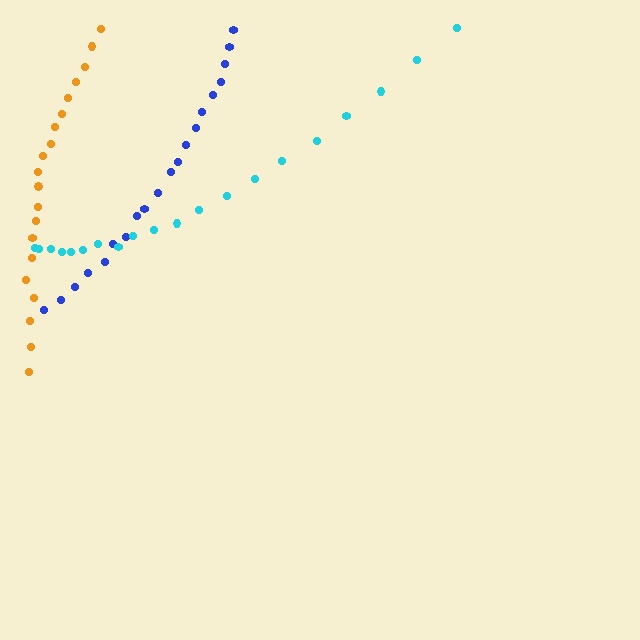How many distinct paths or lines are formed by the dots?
There are 3 distinct paths.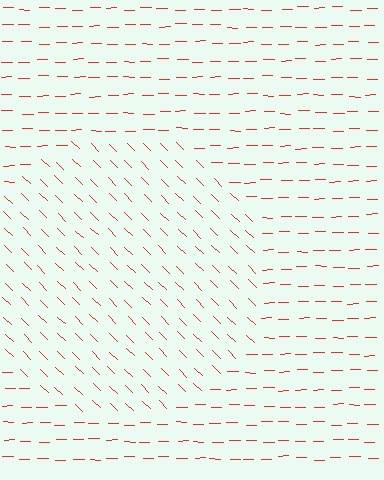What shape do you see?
I see a circle.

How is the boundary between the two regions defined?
The boundary is defined purely by a change in line orientation (approximately 45 degrees difference). All lines are the same color and thickness.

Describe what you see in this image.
The image is filled with small red line segments. A circle region in the image has lines oriented differently from the surrounding lines, creating a visible texture boundary.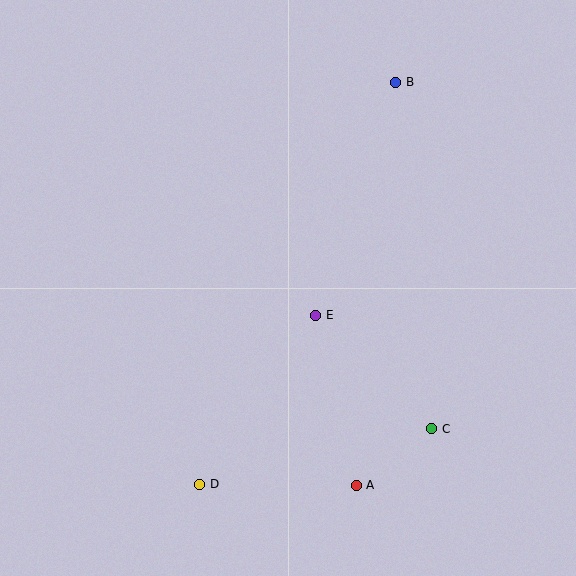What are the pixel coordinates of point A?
Point A is at (356, 485).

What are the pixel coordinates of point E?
Point E is at (316, 315).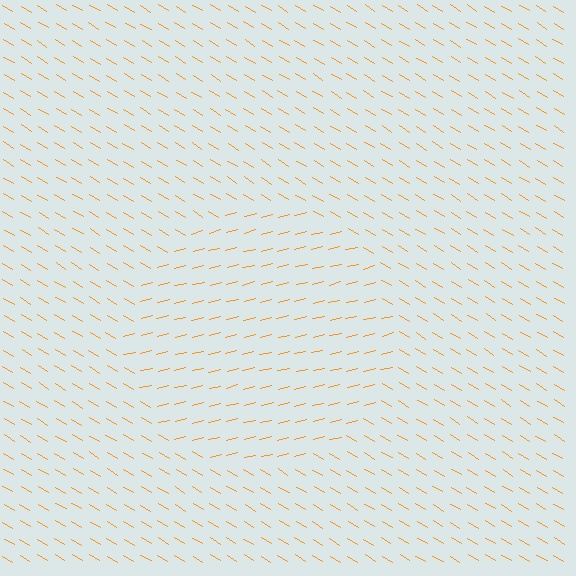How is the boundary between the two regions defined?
The boundary is defined purely by a change in line orientation (approximately 45 degrees difference). All lines are the same color and thickness.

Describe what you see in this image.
The image is filled with small orange line segments. A circle region in the image has lines oriented differently from the surrounding lines, creating a visible texture boundary.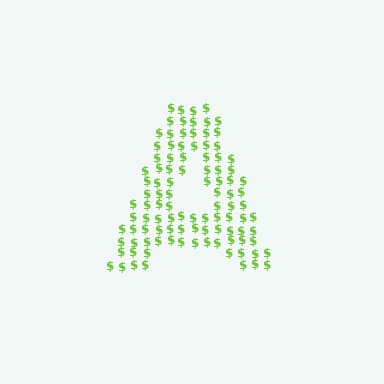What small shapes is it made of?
It is made of small dollar signs.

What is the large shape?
The large shape is the letter A.